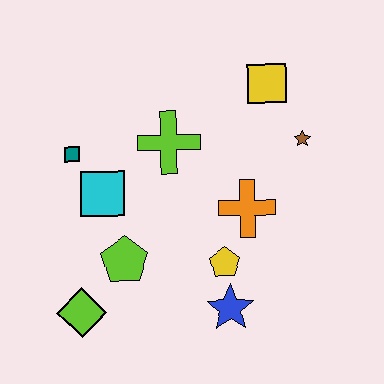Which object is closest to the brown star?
The yellow square is closest to the brown star.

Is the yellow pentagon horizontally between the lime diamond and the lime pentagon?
No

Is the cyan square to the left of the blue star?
Yes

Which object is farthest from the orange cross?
The lime diamond is farthest from the orange cross.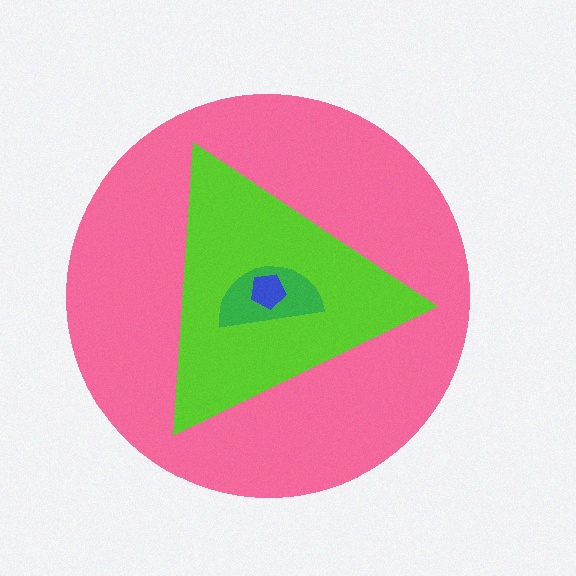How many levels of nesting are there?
4.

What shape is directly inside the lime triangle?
The green semicircle.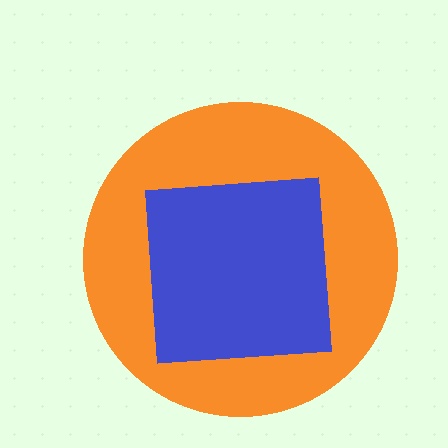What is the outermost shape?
The orange circle.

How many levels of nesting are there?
2.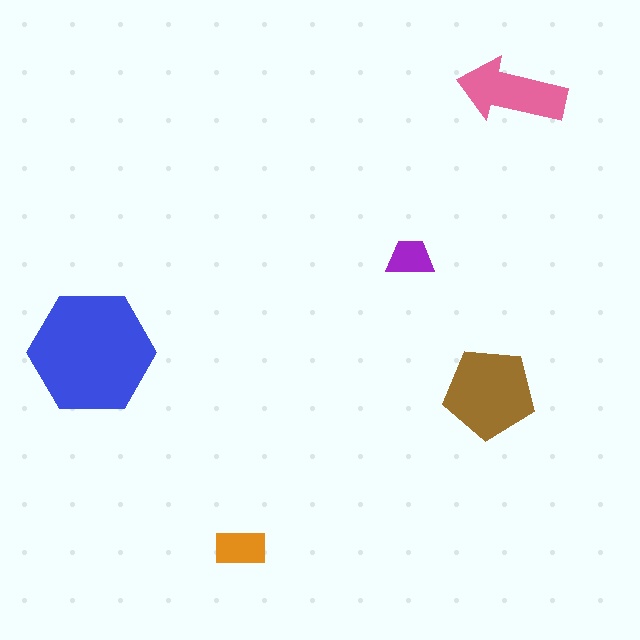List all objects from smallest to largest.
The purple trapezoid, the orange rectangle, the pink arrow, the brown pentagon, the blue hexagon.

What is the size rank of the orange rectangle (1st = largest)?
4th.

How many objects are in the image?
There are 5 objects in the image.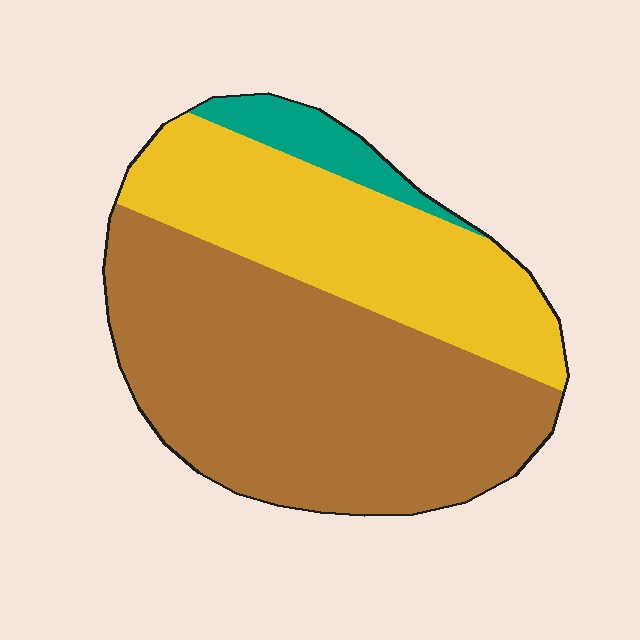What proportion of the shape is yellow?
Yellow covers around 35% of the shape.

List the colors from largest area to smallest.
From largest to smallest: brown, yellow, teal.